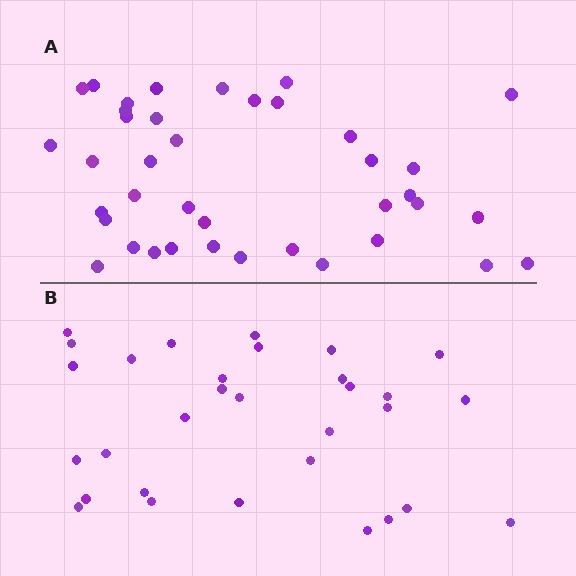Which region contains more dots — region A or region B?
Region A (the top region) has more dots.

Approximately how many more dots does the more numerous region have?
Region A has roughly 8 or so more dots than region B.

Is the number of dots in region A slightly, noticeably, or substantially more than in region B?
Region A has noticeably more, but not dramatically so. The ratio is roughly 1.3 to 1.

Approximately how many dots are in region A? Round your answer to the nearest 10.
About 40 dots. (The exact count is 39, which rounds to 40.)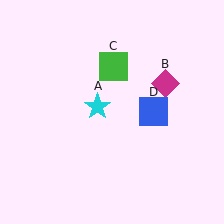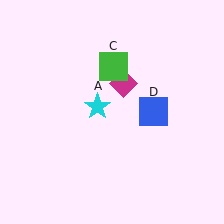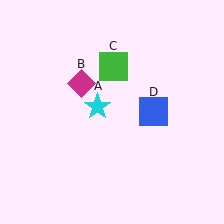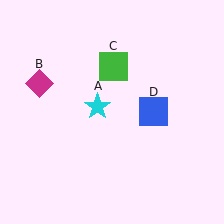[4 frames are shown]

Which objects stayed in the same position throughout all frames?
Cyan star (object A) and green square (object C) and blue square (object D) remained stationary.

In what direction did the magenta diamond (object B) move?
The magenta diamond (object B) moved left.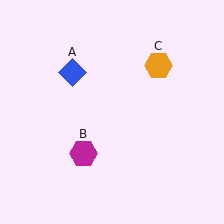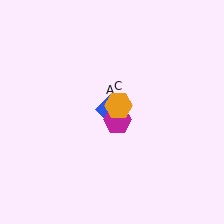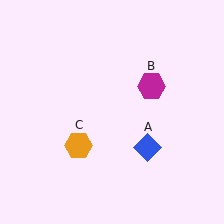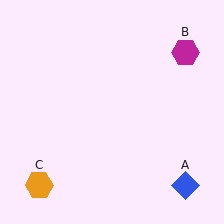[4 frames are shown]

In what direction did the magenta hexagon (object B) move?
The magenta hexagon (object B) moved up and to the right.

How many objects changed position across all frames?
3 objects changed position: blue diamond (object A), magenta hexagon (object B), orange hexagon (object C).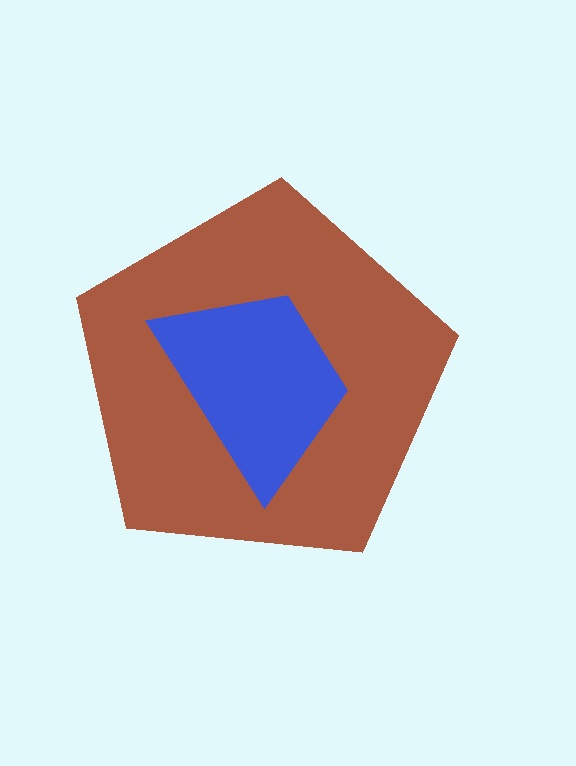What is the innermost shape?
The blue trapezoid.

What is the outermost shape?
The brown pentagon.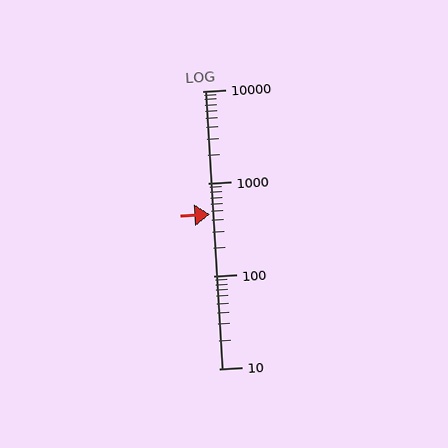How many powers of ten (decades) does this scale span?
The scale spans 3 decades, from 10 to 10000.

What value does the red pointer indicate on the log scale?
The pointer indicates approximately 460.